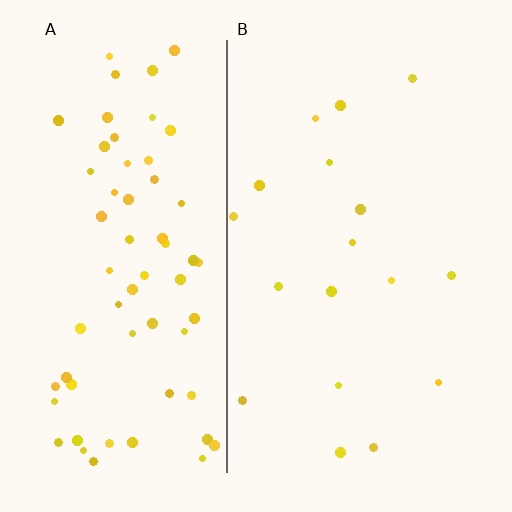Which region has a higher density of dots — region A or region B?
A (the left).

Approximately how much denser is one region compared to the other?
Approximately 3.7× — region A over region B.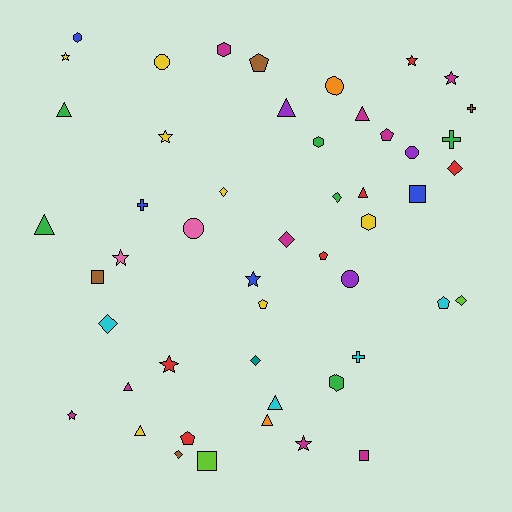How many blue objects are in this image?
There are 4 blue objects.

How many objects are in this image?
There are 50 objects.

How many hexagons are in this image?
There are 5 hexagons.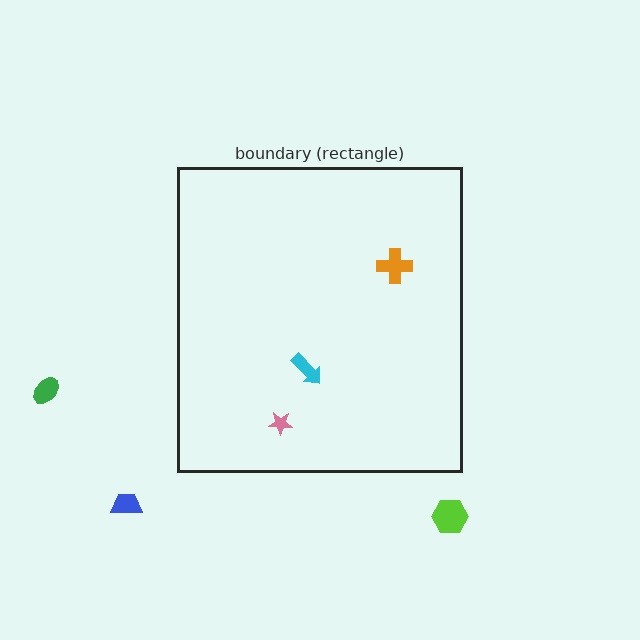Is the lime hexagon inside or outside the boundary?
Outside.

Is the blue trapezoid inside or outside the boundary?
Outside.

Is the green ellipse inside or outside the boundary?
Outside.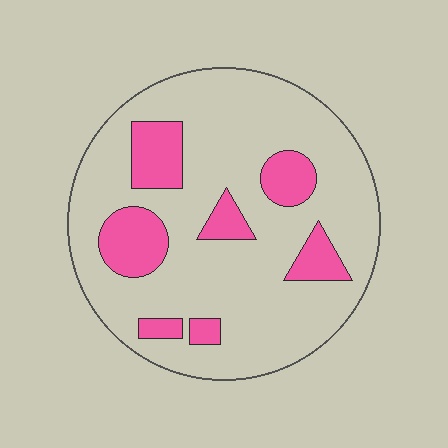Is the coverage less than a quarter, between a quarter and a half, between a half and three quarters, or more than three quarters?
Less than a quarter.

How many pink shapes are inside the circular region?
7.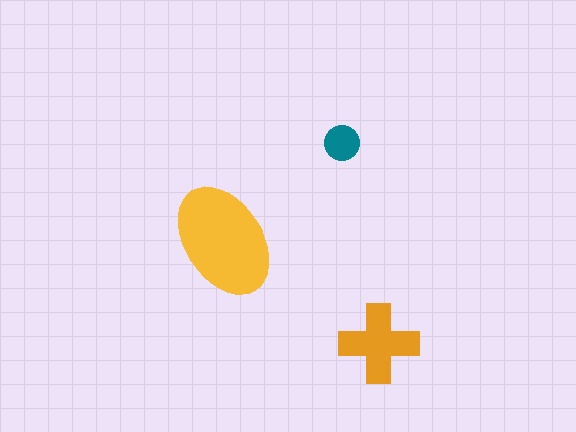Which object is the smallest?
The teal circle.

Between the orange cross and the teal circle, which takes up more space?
The orange cross.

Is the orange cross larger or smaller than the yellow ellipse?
Smaller.